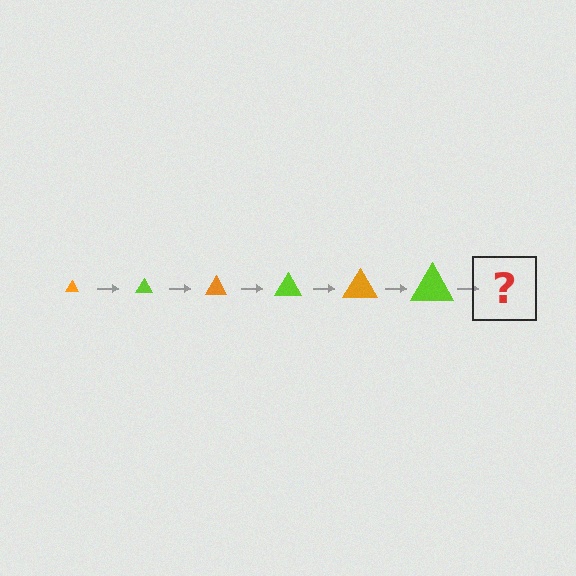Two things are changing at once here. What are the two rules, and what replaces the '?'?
The two rules are that the triangle grows larger each step and the color cycles through orange and lime. The '?' should be an orange triangle, larger than the previous one.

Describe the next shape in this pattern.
It should be an orange triangle, larger than the previous one.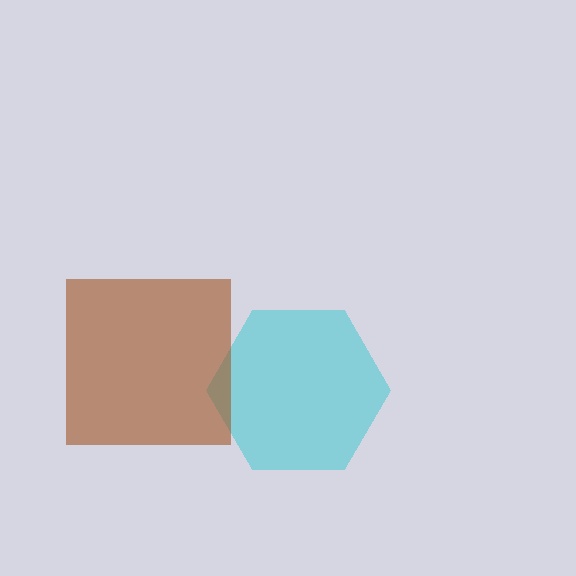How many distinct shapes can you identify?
There are 2 distinct shapes: a cyan hexagon, a brown square.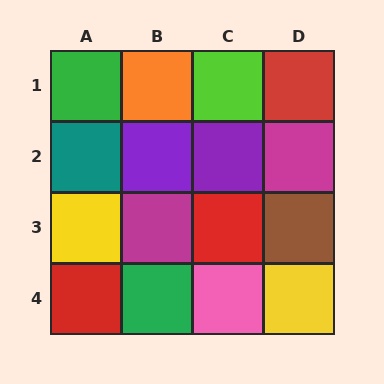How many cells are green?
2 cells are green.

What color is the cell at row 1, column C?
Lime.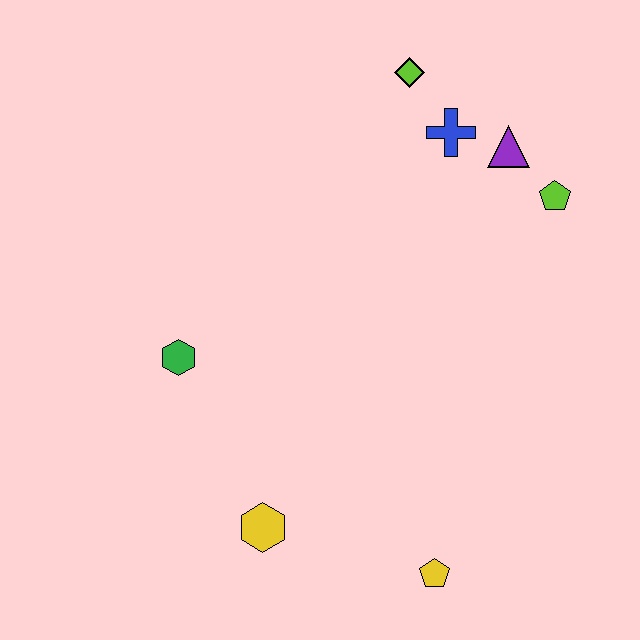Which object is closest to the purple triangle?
The blue cross is closest to the purple triangle.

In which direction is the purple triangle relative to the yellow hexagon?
The purple triangle is above the yellow hexagon.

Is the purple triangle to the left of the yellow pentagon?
No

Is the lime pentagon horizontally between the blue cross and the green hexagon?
No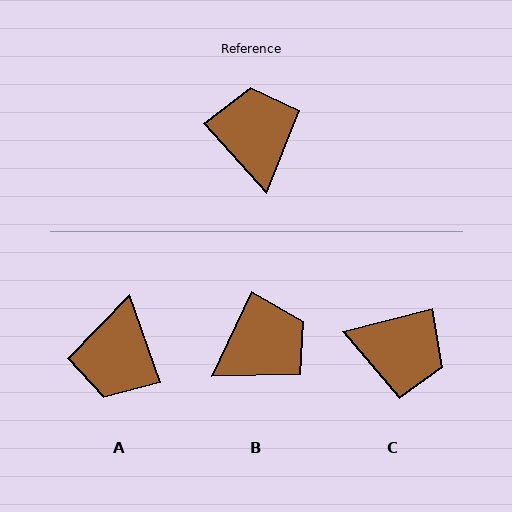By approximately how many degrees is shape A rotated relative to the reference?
Approximately 158 degrees counter-clockwise.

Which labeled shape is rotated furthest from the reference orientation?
A, about 158 degrees away.